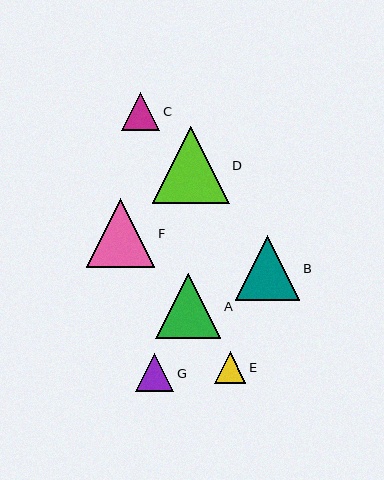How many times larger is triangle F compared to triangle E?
Triangle F is approximately 2.2 times the size of triangle E.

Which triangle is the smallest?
Triangle E is the smallest with a size of approximately 31 pixels.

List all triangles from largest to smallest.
From largest to smallest: D, F, B, A, C, G, E.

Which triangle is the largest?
Triangle D is the largest with a size of approximately 77 pixels.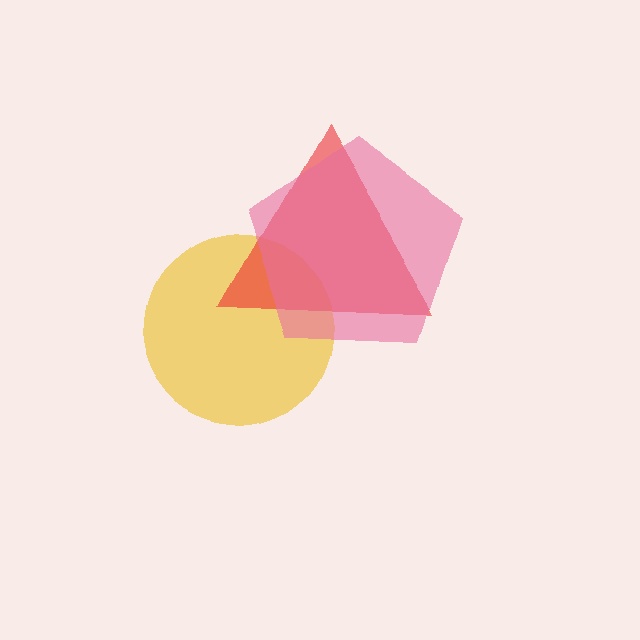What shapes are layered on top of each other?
The layered shapes are: a yellow circle, a red triangle, a pink pentagon.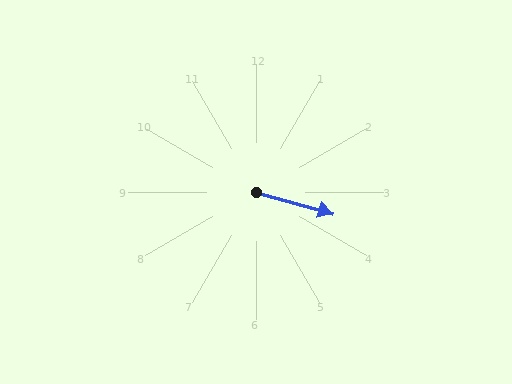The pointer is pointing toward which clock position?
Roughly 4 o'clock.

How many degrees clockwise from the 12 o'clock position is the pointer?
Approximately 106 degrees.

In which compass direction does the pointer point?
East.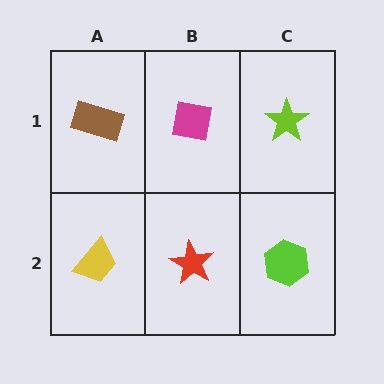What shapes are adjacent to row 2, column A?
A brown rectangle (row 1, column A), a red star (row 2, column B).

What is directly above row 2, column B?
A magenta square.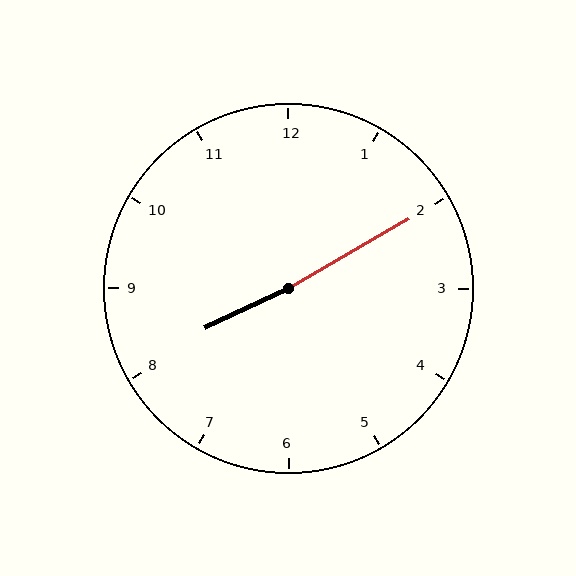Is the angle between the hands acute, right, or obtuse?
It is obtuse.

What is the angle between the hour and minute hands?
Approximately 175 degrees.